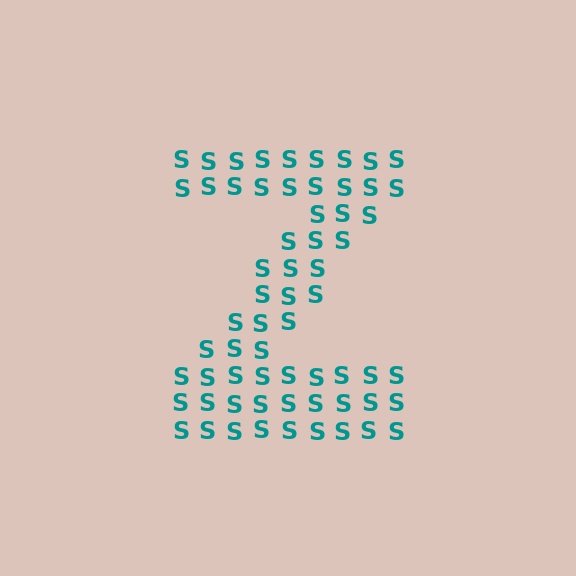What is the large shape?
The large shape is the letter Z.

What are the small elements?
The small elements are letter S's.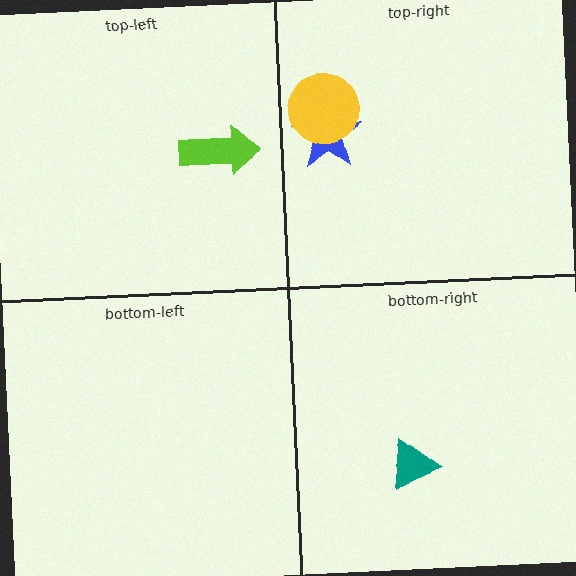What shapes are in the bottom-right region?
The teal triangle.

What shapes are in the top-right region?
The blue star, the yellow circle.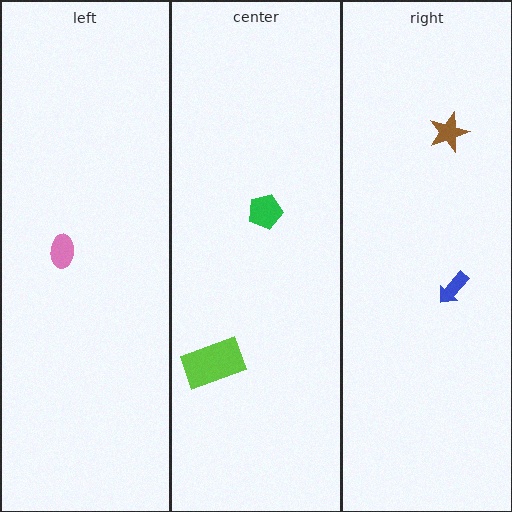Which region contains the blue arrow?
The right region.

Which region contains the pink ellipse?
The left region.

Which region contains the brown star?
The right region.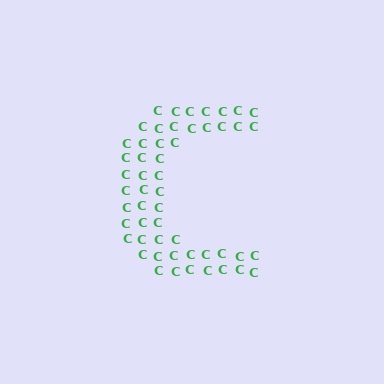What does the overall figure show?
The overall figure shows the letter C.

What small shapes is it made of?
It is made of small letter C's.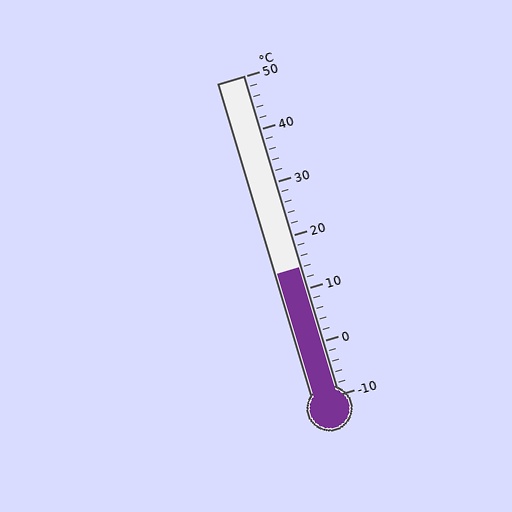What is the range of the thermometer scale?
The thermometer scale ranges from -10°C to 50°C.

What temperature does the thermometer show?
The thermometer shows approximately 14°C.